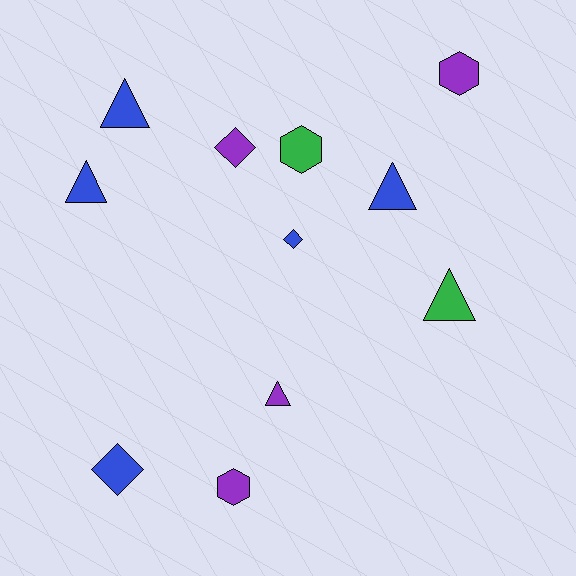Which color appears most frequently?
Blue, with 5 objects.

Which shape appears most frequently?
Triangle, with 5 objects.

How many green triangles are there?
There is 1 green triangle.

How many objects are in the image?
There are 11 objects.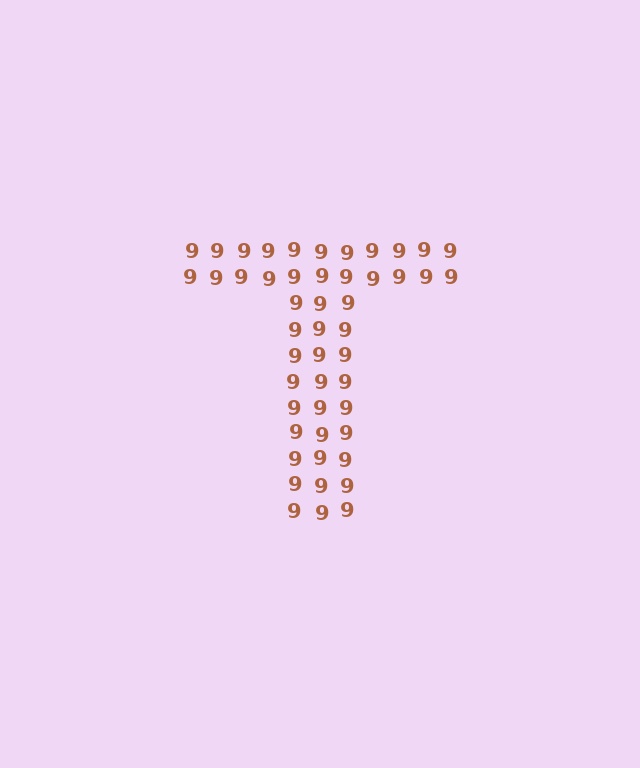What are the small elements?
The small elements are digit 9's.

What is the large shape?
The large shape is the letter T.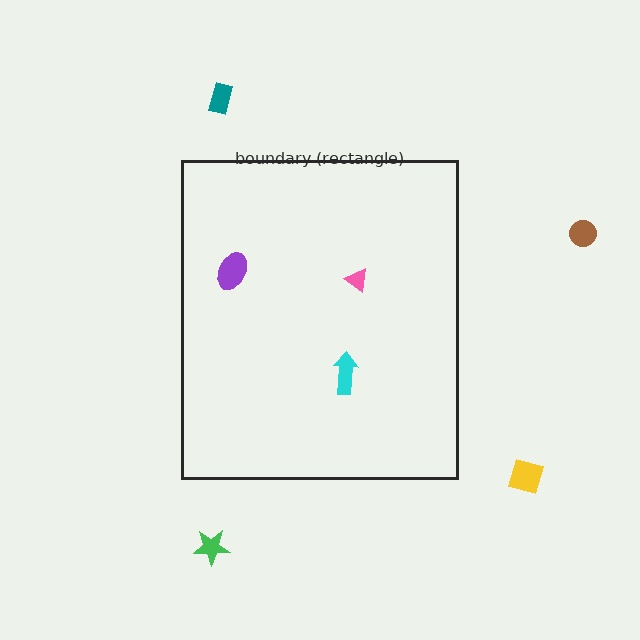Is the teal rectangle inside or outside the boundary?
Outside.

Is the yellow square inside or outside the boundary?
Outside.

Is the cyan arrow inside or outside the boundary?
Inside.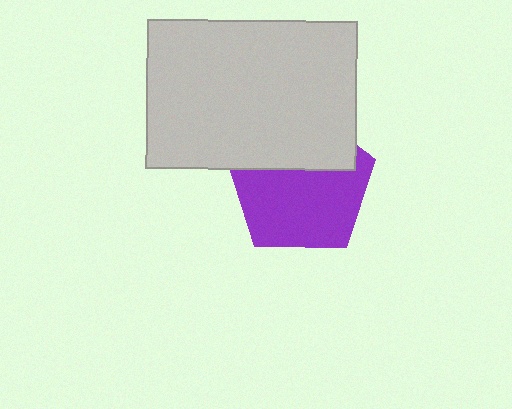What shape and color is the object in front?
The object in front is a light gray rectangle.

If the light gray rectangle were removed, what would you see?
You would see the complete purple pentagon.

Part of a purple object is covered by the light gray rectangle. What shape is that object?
It is a pentagon.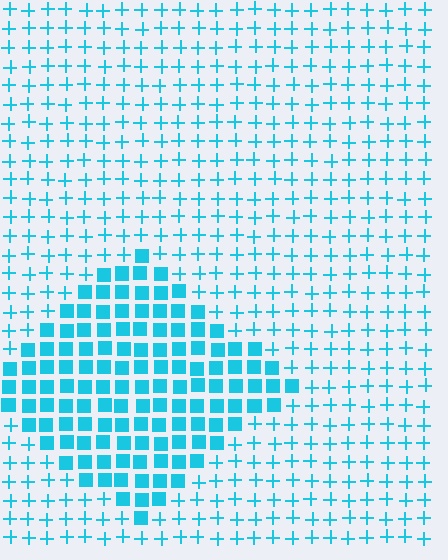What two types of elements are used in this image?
The image uses squares inside the diamond region and plus signs outside it.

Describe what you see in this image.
The image is filled with small cyan elements arranged in a uniform grid. A diamond-shaped region contains squares, while the surrounding area contains plus signs. The boundary is defined purely by the change in element shape.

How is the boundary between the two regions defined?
The boundary is defined by a change in element shape: squares inside vs. plus signs outside. All elements share the same color and spacing.